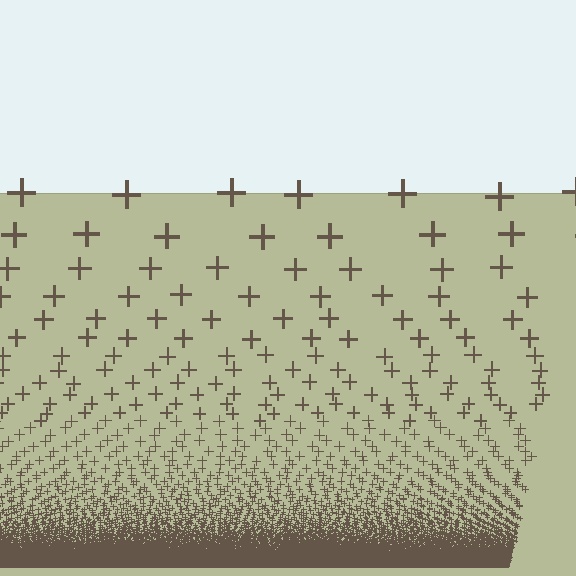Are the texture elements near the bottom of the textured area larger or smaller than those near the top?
Smaller. The gradient is inverted — elements near the bottom are smaller and denser.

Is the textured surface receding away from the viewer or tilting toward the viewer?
The surface appears to tilt toward the viewer. Texture elements get larger and sparser toward the top.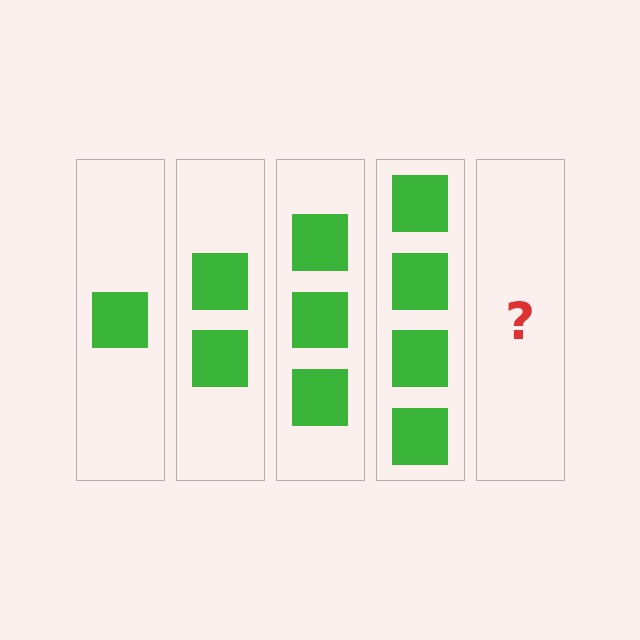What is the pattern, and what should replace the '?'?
The pattern is that each step adds one more square. The '?' should be 5 squares.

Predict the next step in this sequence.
The next step is 5 squares.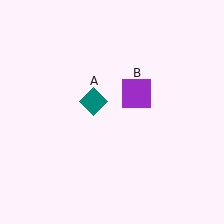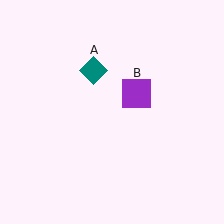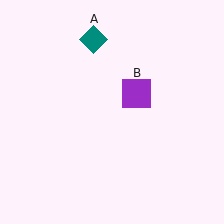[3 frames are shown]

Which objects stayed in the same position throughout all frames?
Purple square (object B) remained stationary.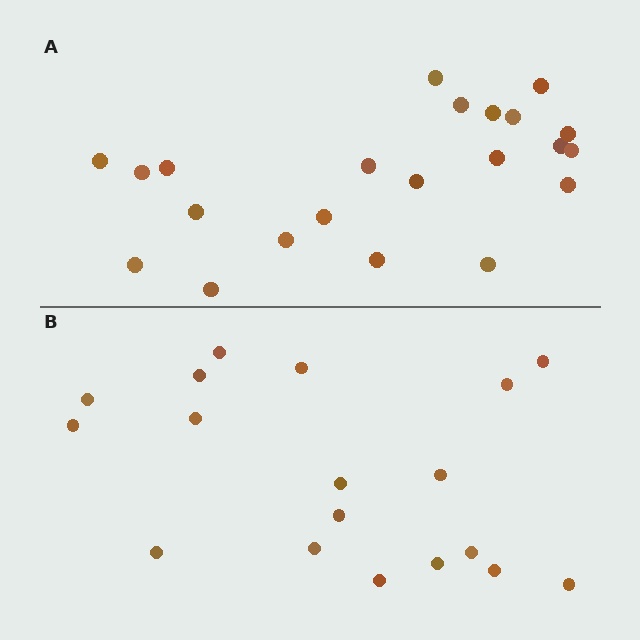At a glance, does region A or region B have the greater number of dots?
Region A (the top region) has more dots.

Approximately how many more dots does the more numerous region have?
Region A has about 4 more dots than region B.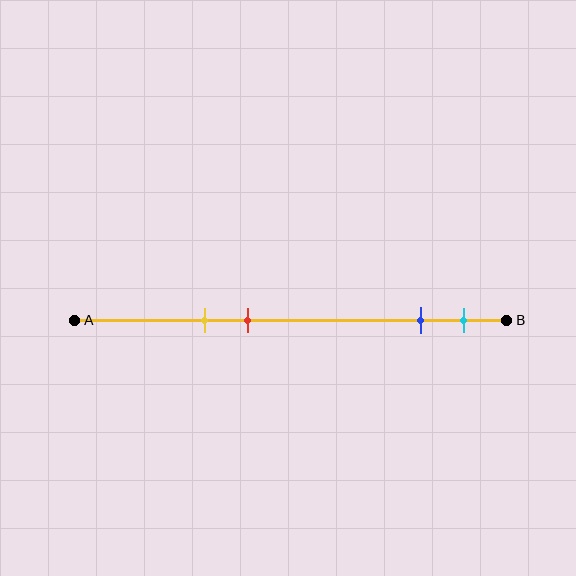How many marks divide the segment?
There are 4 marks dividing the segment.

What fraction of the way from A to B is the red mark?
The red mark is approximately 40% (0.4) of the way from A to B.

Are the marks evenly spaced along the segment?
No, the marks are not evenly spaced.